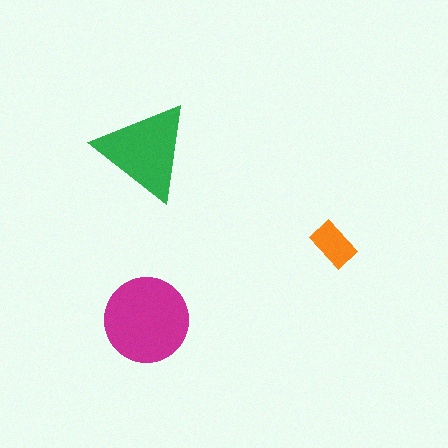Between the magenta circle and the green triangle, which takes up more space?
The magenta circle.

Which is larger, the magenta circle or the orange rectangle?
The magenta circle.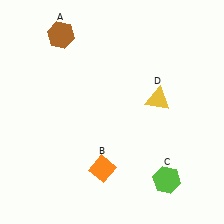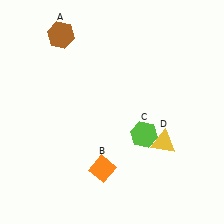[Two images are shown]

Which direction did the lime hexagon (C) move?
The lime hexagon (C) moved up.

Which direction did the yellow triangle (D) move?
The yellow triangle (D) moved down.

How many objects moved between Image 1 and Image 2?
2 objects moved between the two images.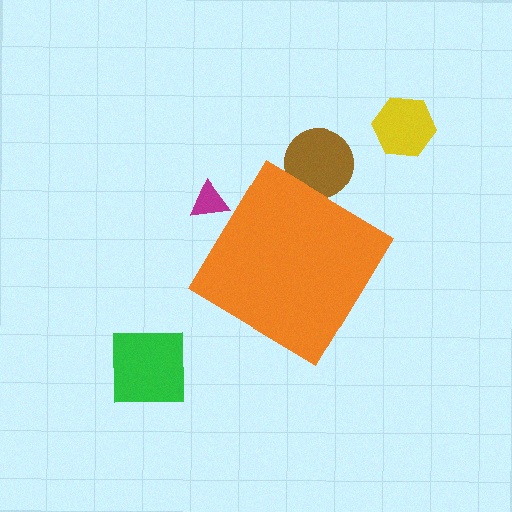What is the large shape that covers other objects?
An orange diamond.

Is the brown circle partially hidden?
Yes, the brown circle is partially hidden behind the orange diamond.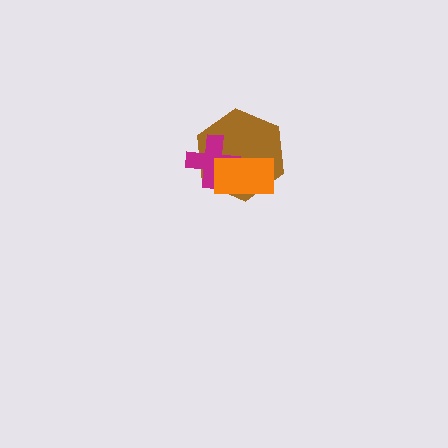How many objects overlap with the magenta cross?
2 objects overlap with the magenta cross.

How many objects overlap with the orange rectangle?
2 objects overlap with the orange rectangle.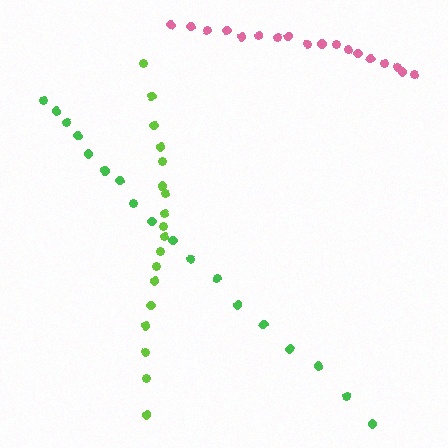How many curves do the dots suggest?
There are 3 distinct paths.